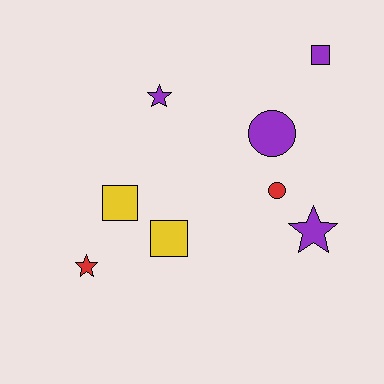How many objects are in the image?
There are 8 objects.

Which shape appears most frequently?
Square, with 3 objects.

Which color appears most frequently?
Purple, with 4 objects.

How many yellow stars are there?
There are no yellow stars.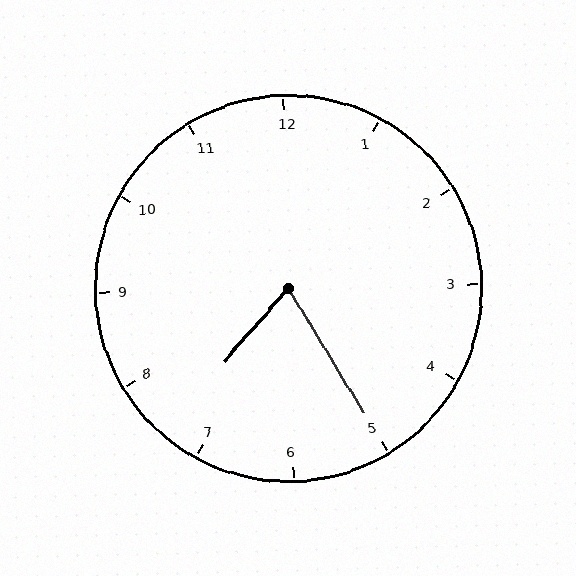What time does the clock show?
7:25.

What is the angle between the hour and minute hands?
Approximately 72 degrees.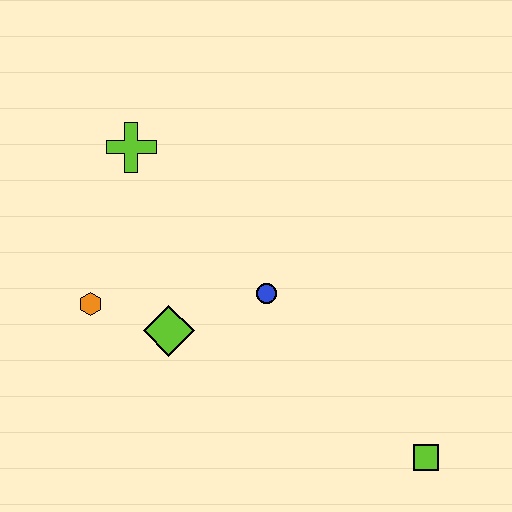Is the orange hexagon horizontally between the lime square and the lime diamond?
No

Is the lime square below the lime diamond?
Yes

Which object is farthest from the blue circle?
The lime square is farthest from the blue circle.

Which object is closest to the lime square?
The blue circle is closest to the lime square.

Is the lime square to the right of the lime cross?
Yes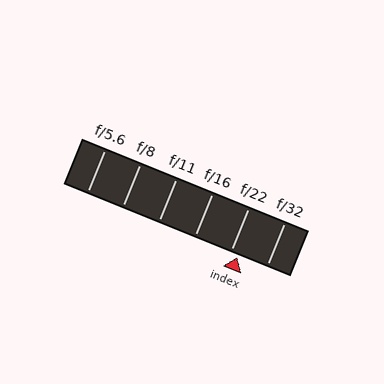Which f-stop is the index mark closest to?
The index mark is closest to f/22.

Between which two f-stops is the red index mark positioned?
The index mark is between f/22 and f/32.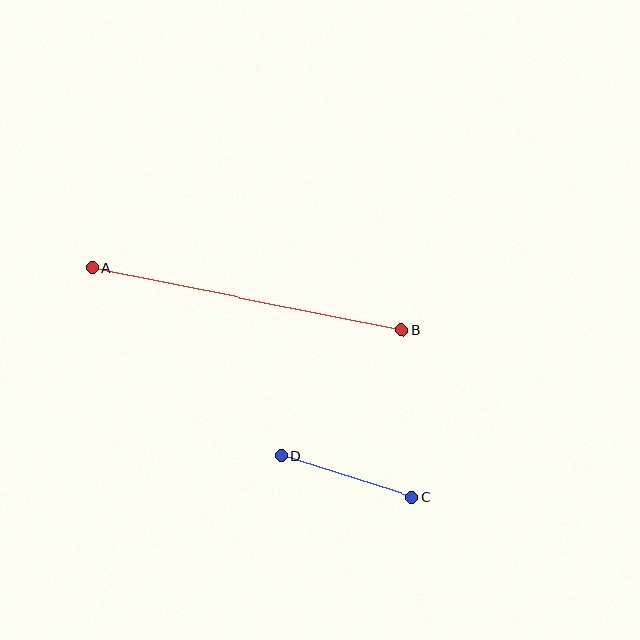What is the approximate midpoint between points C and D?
The midpoint is at approximately (346, 476) pixels.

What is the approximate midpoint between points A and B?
The midpoint is at approximately (247, 299) pixels.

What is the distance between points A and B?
The distance is approximately 315 pixels.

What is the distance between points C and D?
The distance is approximately 137 pixels.